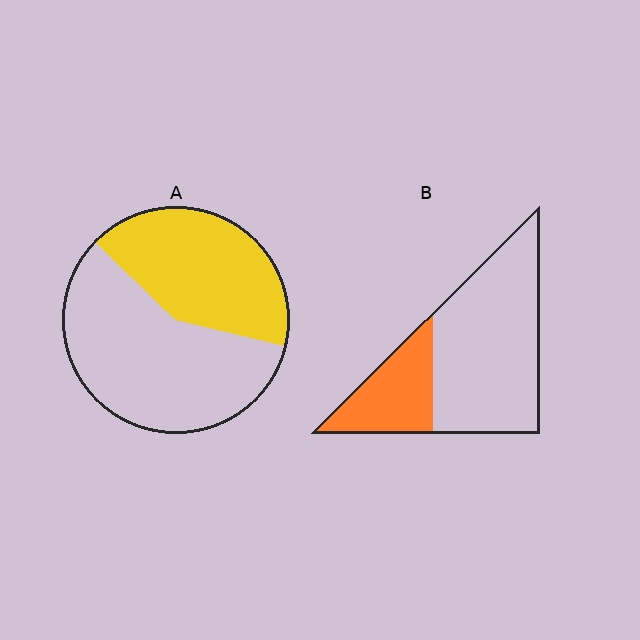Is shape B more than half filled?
No.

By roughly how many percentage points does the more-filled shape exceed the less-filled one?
By roughly 15 percentage points (A over B).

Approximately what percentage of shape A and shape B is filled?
A is approximately 40% and B is approximately 30%.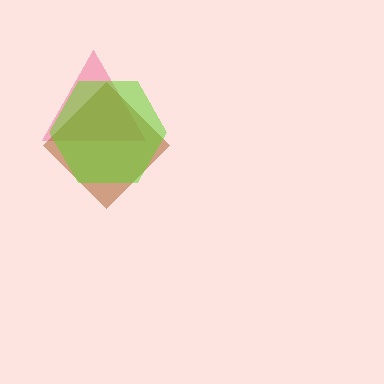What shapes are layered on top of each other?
The layered shapes are: a pink triangle, a brown diamond, a lime hexagon.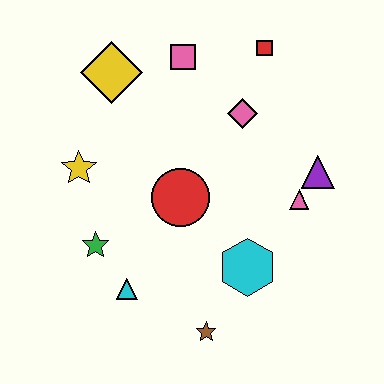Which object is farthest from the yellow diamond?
The brown star is farthest from the yellow diamond.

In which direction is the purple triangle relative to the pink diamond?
The purple triangle is to the right of the pink diamond.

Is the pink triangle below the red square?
Yes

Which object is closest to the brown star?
The cyan hexagon is closest to the brown star.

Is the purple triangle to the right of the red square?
Yes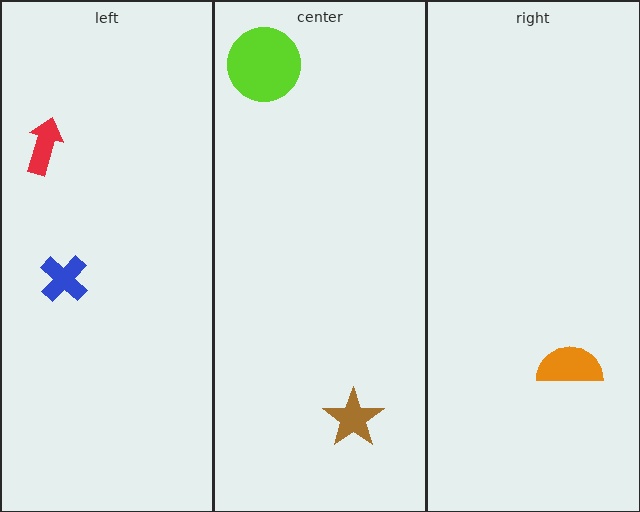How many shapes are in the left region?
2.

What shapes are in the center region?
The brown star, the lime circle.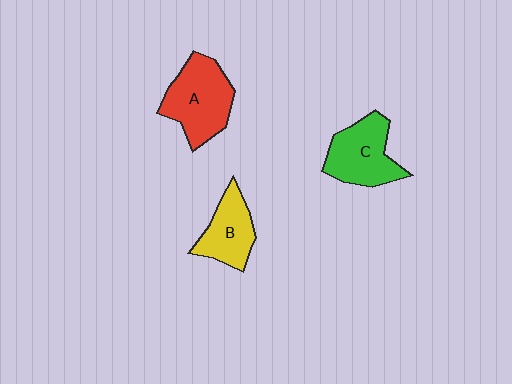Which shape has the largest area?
Shape A (red).